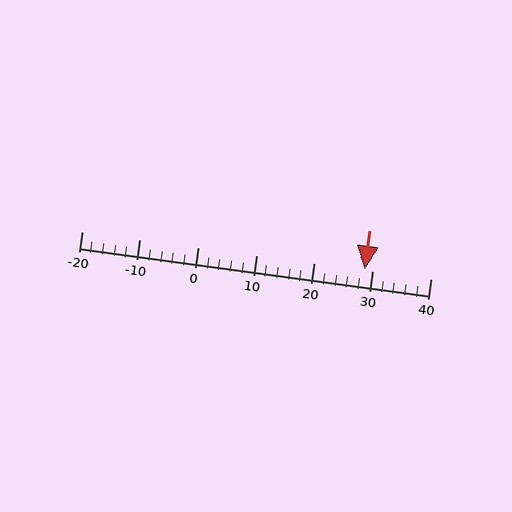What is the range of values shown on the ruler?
The ruler shows values from -20 to 40.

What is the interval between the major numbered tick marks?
The major tick marks are spaced 10 units apart.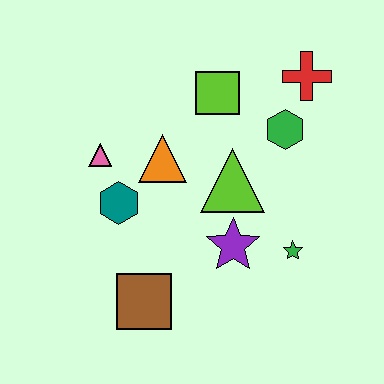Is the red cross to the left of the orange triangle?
No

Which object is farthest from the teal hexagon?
The red cross is farthest from the teal hexagon.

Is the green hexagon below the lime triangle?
No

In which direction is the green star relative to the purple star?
The green star is to the right of the purple star.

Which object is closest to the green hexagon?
The red cross is closest to the green hexagon.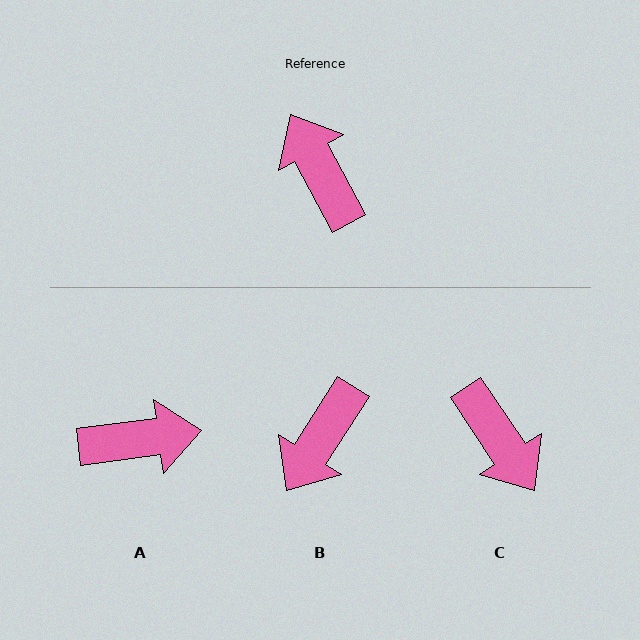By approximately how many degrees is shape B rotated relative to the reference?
Approximately 119 degrees counter-clockwise.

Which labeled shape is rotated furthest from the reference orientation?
C, about 174 degrees away.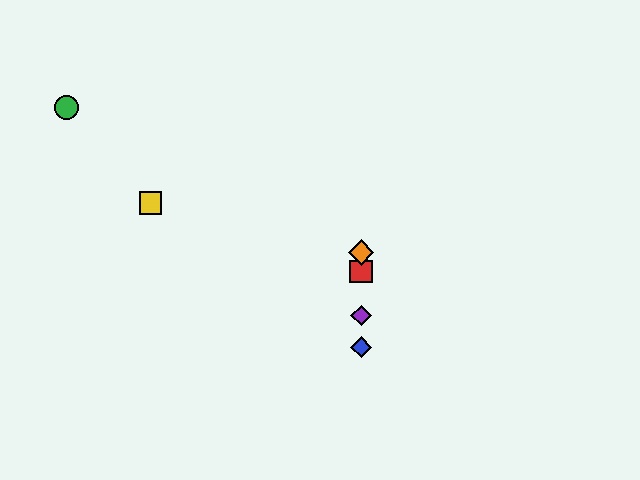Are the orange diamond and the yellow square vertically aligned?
No, the orange diamond is at x≈361 and the yellow square is at x≈150.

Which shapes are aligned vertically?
The red square, the blue diamond, the purple diamond, the orange diamond are aligned vertically.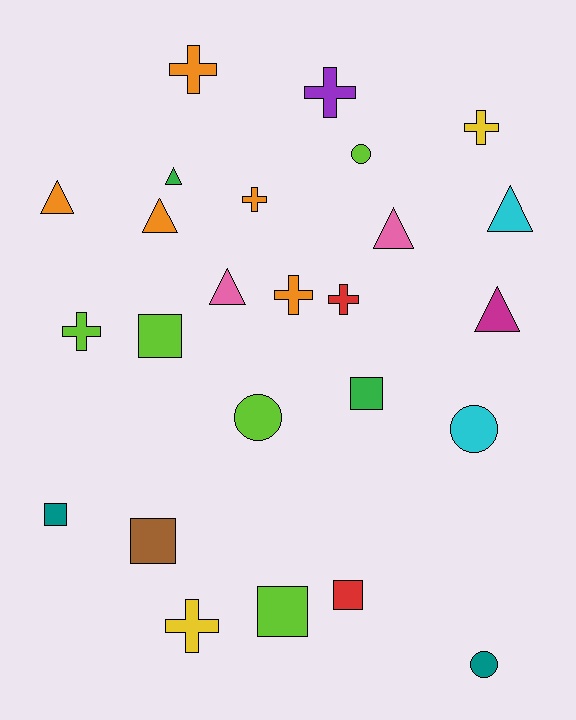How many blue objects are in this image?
There are no blue objects.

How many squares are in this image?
There are 6 squares.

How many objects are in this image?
There are 25 objects.